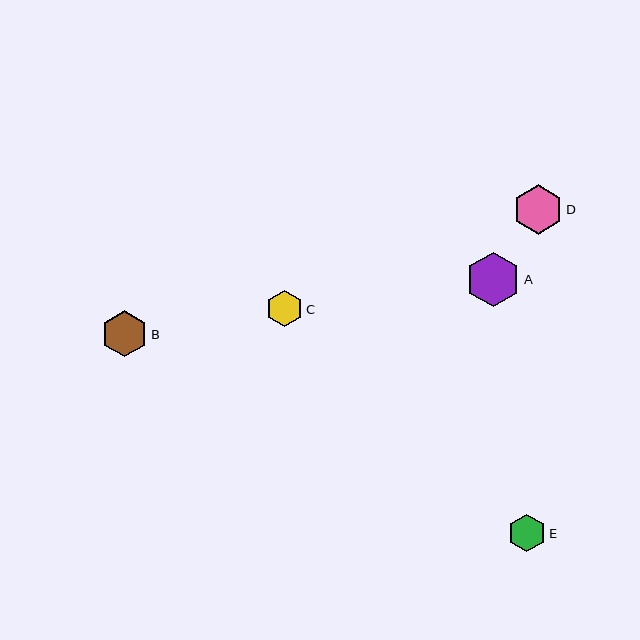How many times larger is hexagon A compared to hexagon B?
Hexagon A is approximately 1.2 times the size of hexagon B.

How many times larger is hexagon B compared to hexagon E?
Hexagon B is approximately 1.2 times the size of hexagon E.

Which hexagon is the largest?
Hexagon A is the largest with a size of approximately 54 pixels.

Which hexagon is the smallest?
Hexagon C is the smallest with a size of approximately 37 pixels.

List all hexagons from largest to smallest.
From largest to smallest: A, D, B, E, C.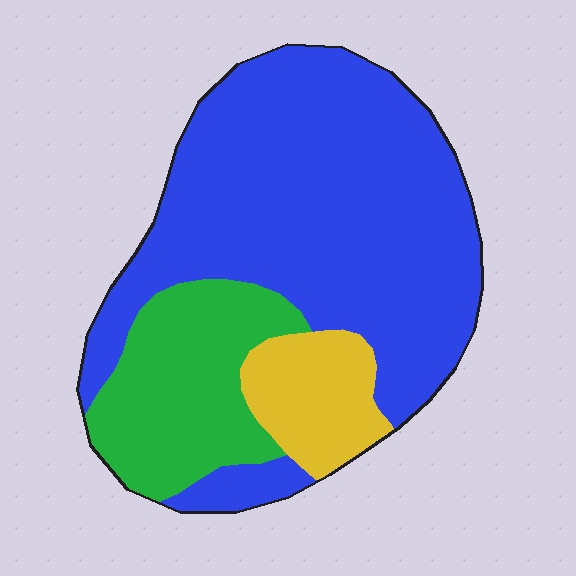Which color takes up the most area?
Blue, at roughly 65%.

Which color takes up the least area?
Yellow, at roughly 10%.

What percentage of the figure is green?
Green takes up about one quarter (1/4) of the figure.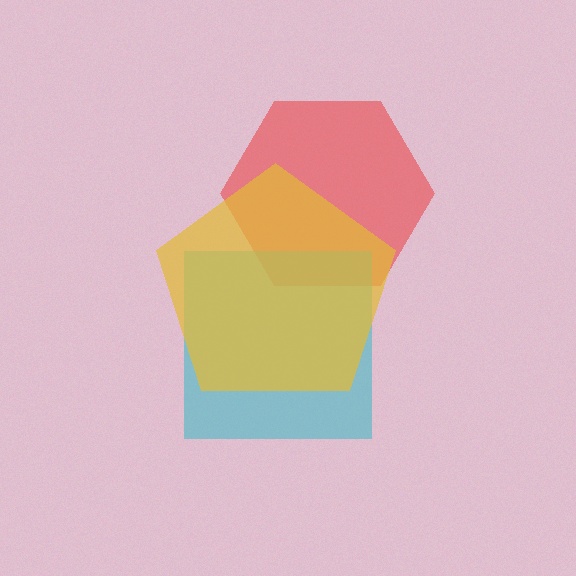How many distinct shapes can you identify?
There are 3 distinct shapes: a red hexagon, a cyan square, a yellow pentagon.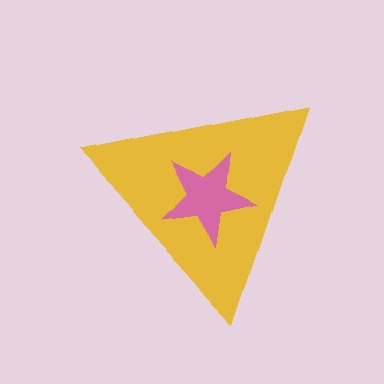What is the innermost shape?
The pink star.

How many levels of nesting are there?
2.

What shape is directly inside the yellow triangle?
The pink star.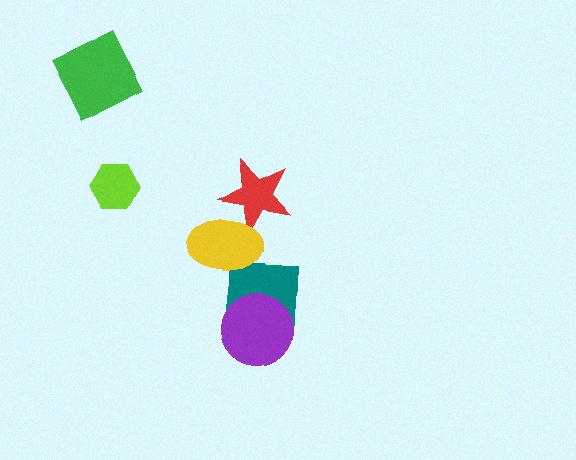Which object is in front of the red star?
The yellow ellipse is in front of the red star.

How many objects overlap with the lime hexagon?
0 objects overlap with the lime hexagon.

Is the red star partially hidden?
Yes, it is partially covered by another shape.